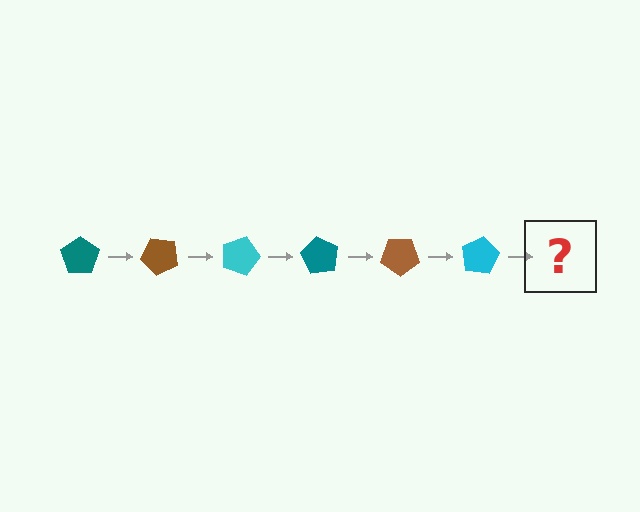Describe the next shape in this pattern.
It should be a teal pentagon, rotated 270 degrees from the start.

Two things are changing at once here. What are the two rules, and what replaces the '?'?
The two rules are that it rotates 45 degrees each step and the color cycles through teal, brown, and cyan. The '?' should be a teal pentagon, rotated 270 degrees from the start.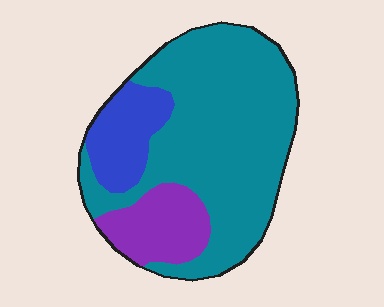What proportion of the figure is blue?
Blue takes up about one sixth (1/6) of the figure.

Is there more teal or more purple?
Teal.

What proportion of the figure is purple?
Purple takes up about one sixth (1/6) of the figure.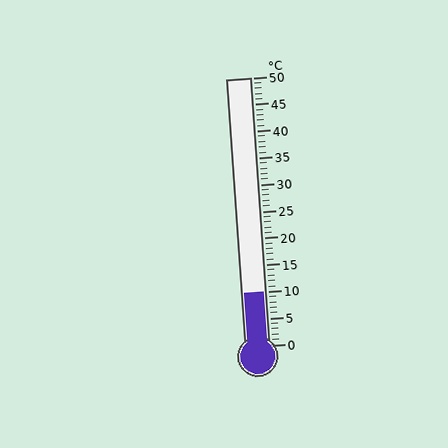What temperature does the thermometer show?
The thermometer shows approximately 10°C.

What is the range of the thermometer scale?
The thermometer scale ranges from 0°C to 50°C.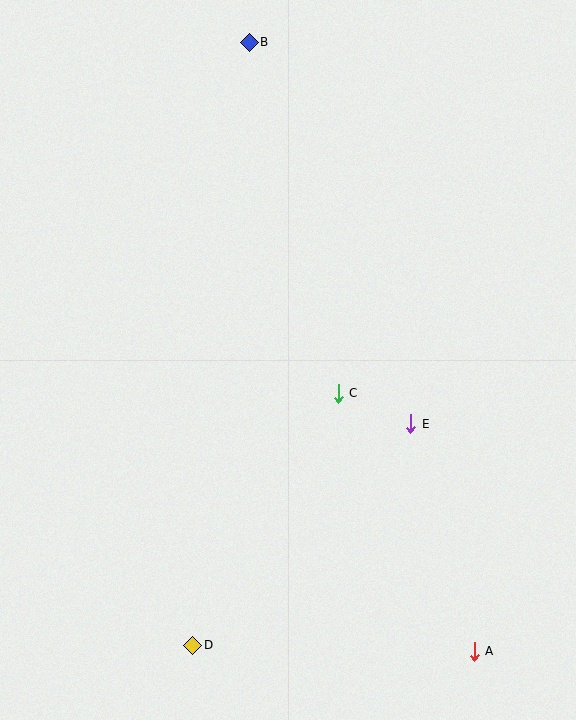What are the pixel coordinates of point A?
Point A is at (474, 651).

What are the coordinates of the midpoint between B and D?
The midpoint between B and D is at (221, 344).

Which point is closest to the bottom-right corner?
Point A is closest to the bottom-right corner.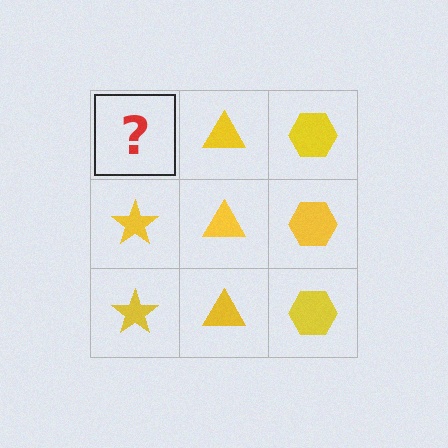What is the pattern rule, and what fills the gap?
The rule is that each column has a consistent shape. The gap should be filled with a yellow star.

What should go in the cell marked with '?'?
The missing cell should contain a yellow star.